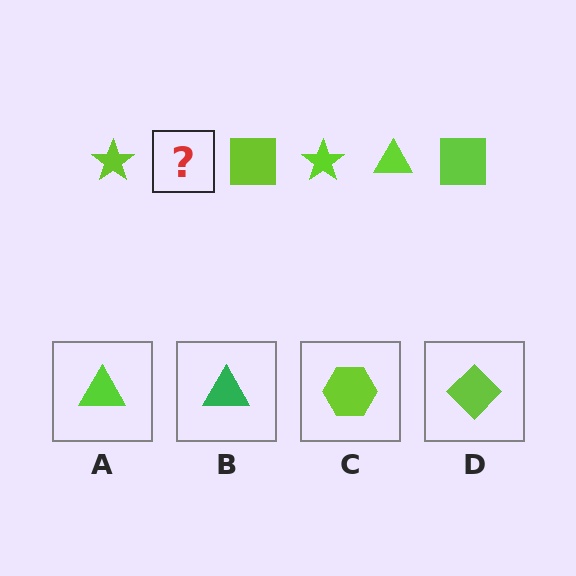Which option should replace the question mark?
Option A.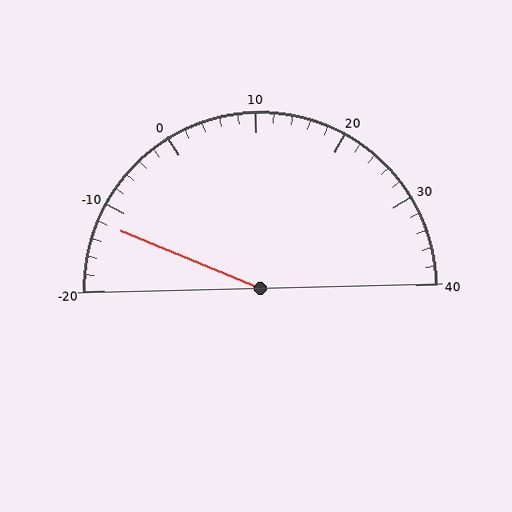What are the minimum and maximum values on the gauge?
The gauge ranges from -20 to 40.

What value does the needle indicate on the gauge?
The needle indicates approximately -12.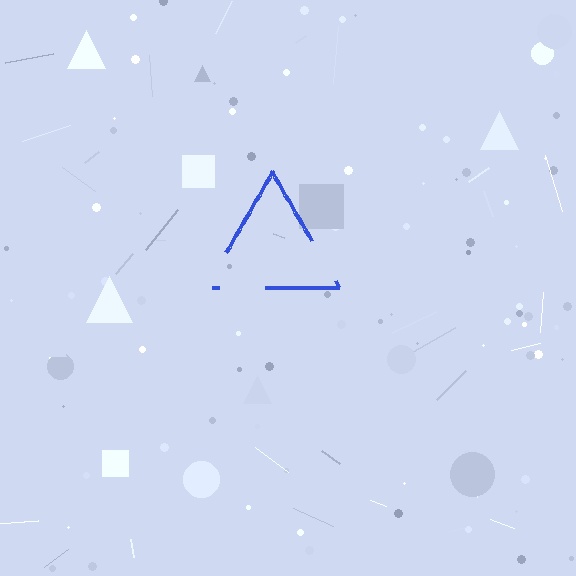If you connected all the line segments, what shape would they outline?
They would outline a triangle.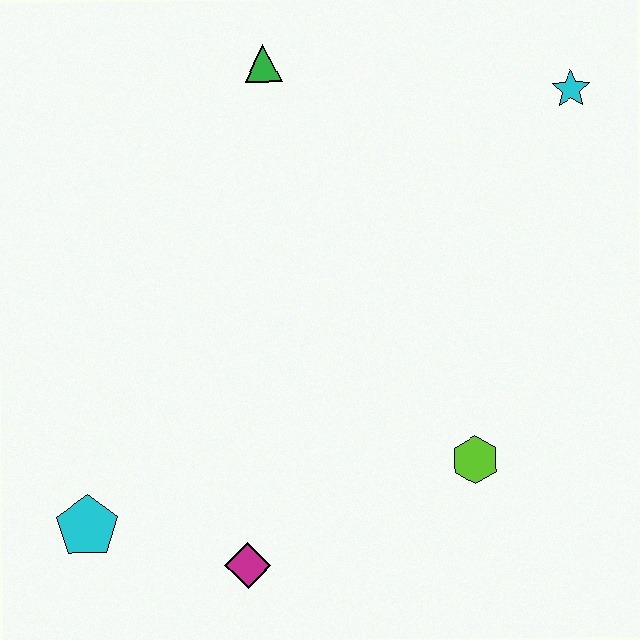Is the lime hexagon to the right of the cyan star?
No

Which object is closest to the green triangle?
The cyan star is closest to the green triangle.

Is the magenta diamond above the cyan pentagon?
No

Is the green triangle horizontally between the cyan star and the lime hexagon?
No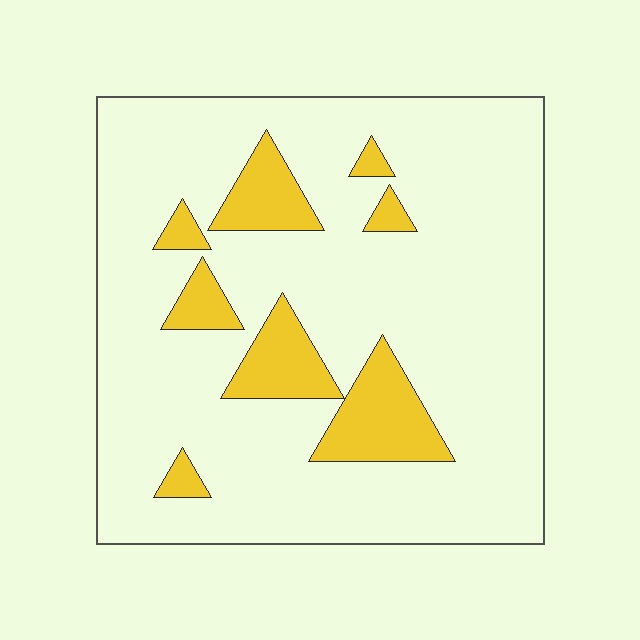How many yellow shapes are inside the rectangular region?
8.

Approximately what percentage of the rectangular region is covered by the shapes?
Approximately 15%.